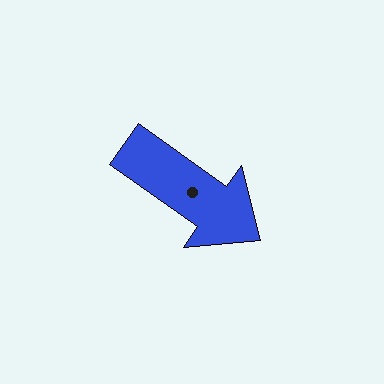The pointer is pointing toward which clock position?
Roughly 4 o'clock.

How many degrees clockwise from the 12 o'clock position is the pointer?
Approximately 125 degrees.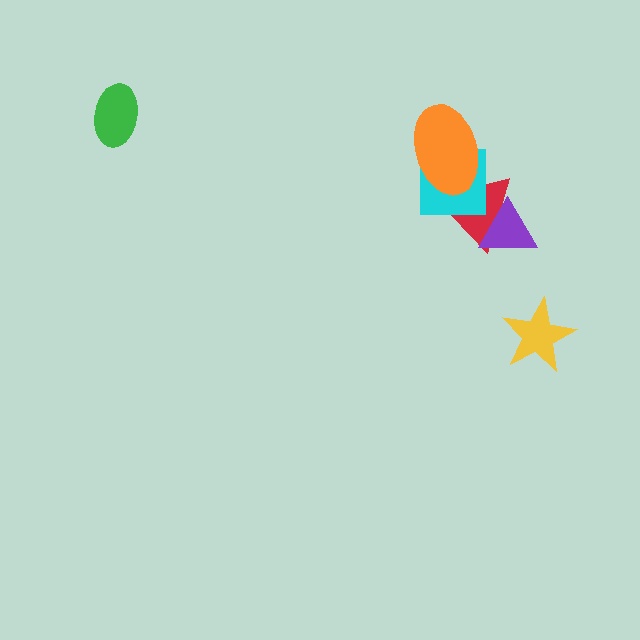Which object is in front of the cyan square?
The orange ellipse is in front of the cyan square.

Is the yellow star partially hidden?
No, no other shape covers it.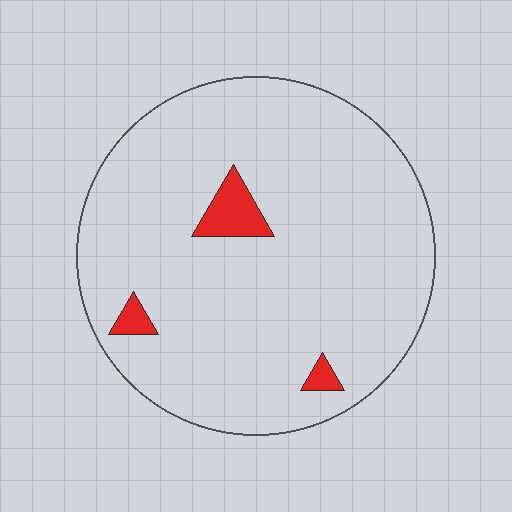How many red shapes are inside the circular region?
3.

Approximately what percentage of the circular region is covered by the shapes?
Approximately 5%.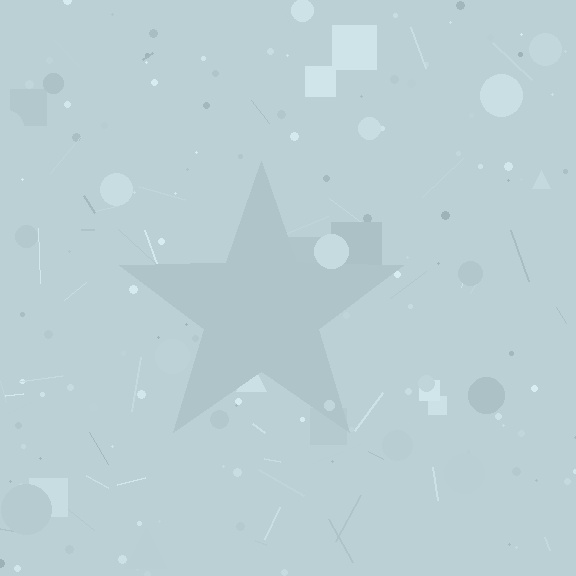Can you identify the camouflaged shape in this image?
The camouflaged shape is a star.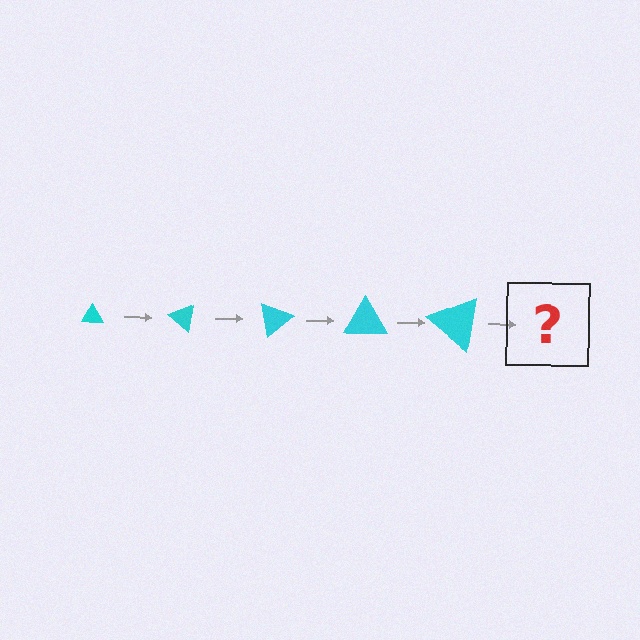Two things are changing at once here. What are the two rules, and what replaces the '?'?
The two rules are that the triangle grows larger each step and it rotates 40 degrees each step. The '?' should be a triangle, larger than the previous one and rotated 200 degrees from the start.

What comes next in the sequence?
The next element should be a triangle, larger than the previous one and rotated 200 degrees from the start.